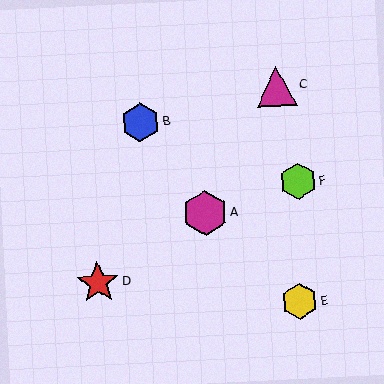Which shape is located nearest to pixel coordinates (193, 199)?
The magenta hexagon (labeled A) at (205, 213) is nearest to that location.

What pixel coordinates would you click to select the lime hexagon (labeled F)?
Click at (298, 181) to select the lime hexagon F.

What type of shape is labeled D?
Shape D is a red star.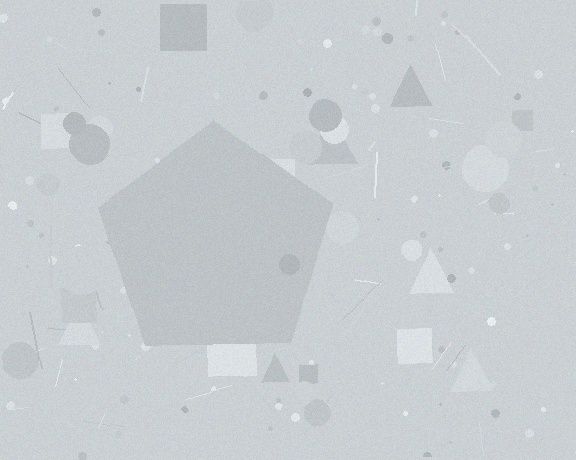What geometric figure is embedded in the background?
A pentagon is embedded in the background.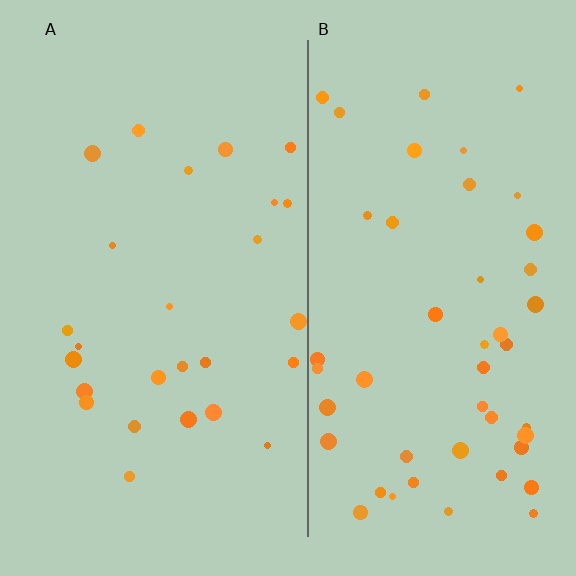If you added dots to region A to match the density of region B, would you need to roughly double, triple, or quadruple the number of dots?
Approximately double.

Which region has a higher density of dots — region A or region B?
B (the right).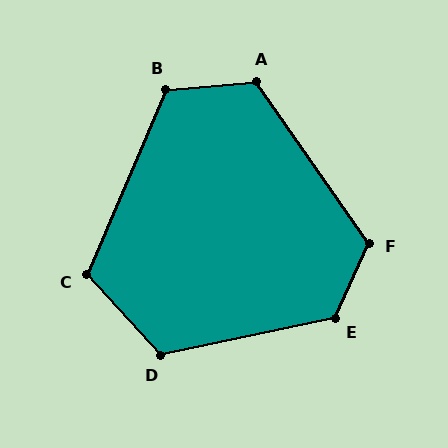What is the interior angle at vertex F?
Approximately 121 degrees (obtuse).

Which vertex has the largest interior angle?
E, at approximately 126 degrees.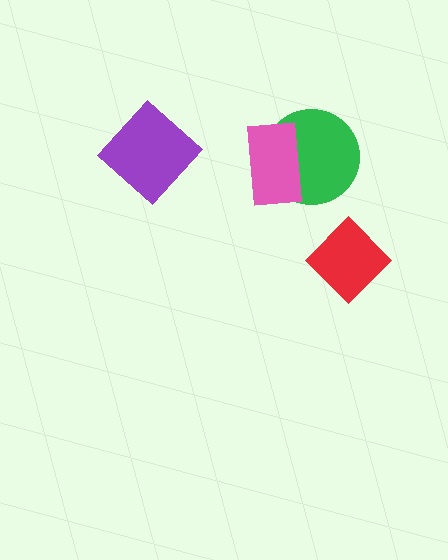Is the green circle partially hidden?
Yes, it is partially covered by another shape.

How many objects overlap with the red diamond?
0 objects overlap with the red diamond.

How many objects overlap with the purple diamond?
0 objects overlap with the purple diamond.